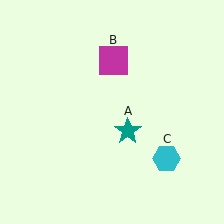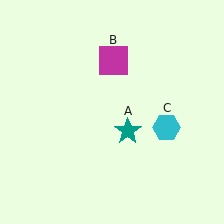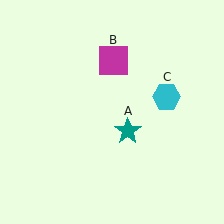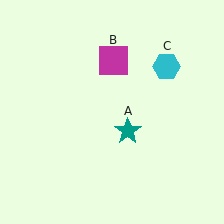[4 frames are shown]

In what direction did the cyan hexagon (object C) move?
The cyan hexagon (object C) moved up.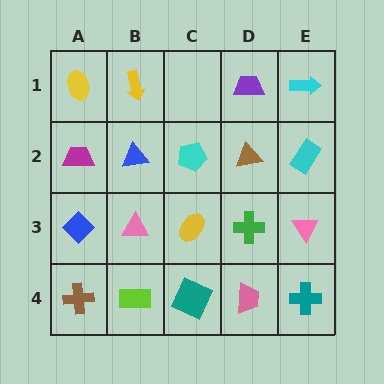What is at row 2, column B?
A blue triangle.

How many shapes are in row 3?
5 shapes.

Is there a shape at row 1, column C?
No, that cell is empty.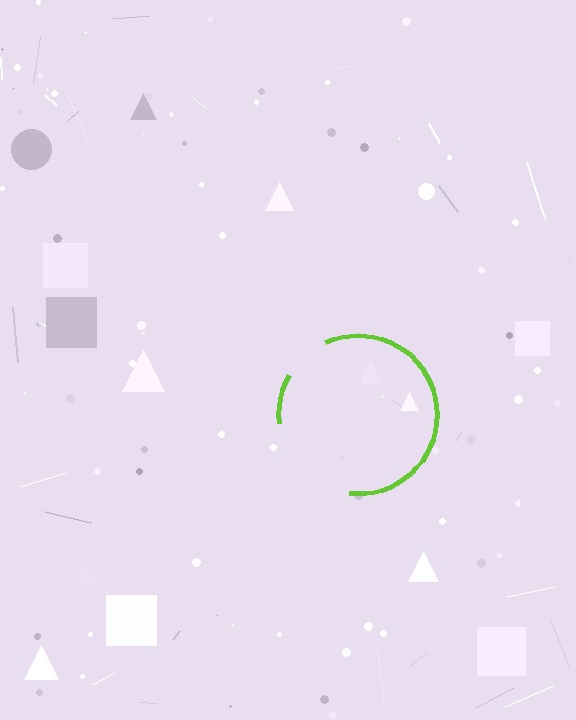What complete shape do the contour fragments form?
The contour fragments form a circle.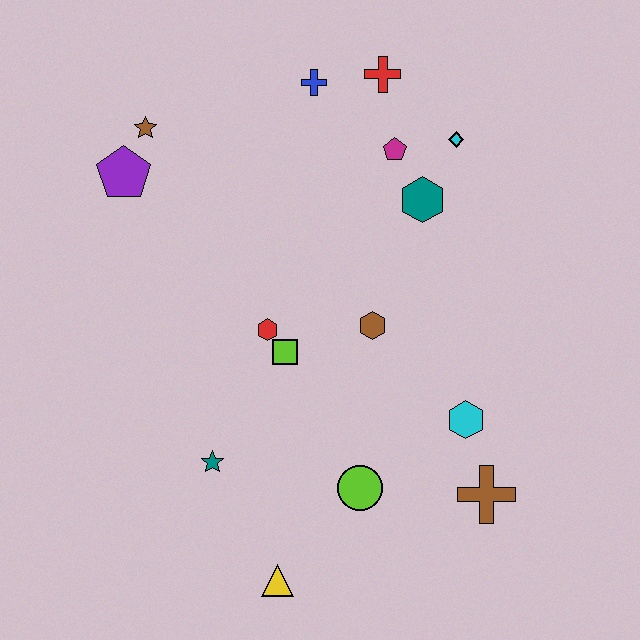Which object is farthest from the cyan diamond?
The yellow triangle is farthest from the cyan diamond.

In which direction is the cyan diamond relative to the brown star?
The cyan diamond is to the right of the brown star.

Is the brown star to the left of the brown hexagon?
Yes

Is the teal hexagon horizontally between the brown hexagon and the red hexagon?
No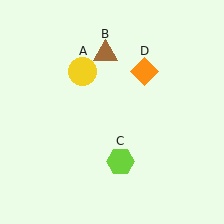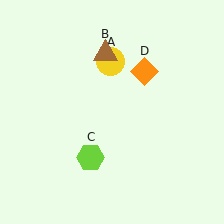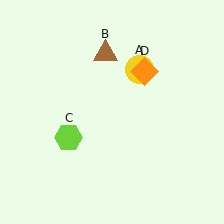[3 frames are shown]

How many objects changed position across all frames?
2 objects changed position: yellow circle (object A), lime hexagon (object C).